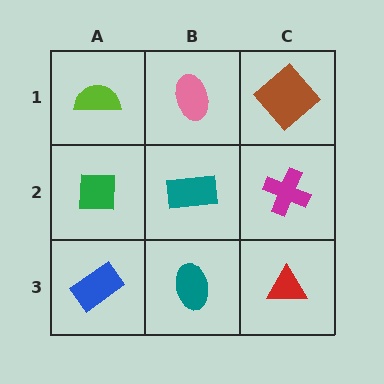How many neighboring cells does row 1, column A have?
2.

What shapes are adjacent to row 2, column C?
A brown diamond (row 1, column C), a red triangle (row 3, column C), a teal rectangle (row 2, column B).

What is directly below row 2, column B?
A teal ellipse.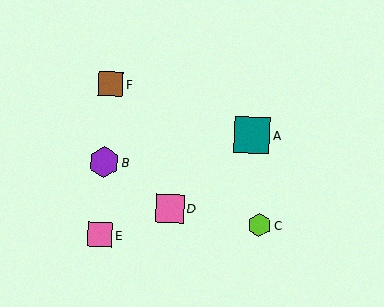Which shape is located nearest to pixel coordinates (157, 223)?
The pink square (labeled D) at (170, 209) is nearest to that location.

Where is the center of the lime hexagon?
The center of the lime hexagon is at (259, 225).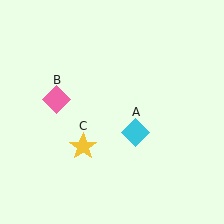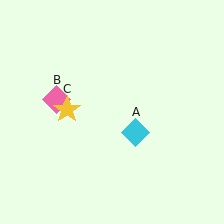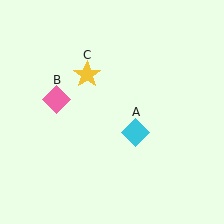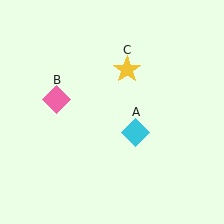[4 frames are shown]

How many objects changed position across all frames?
1 object changed position: yellow star (object C).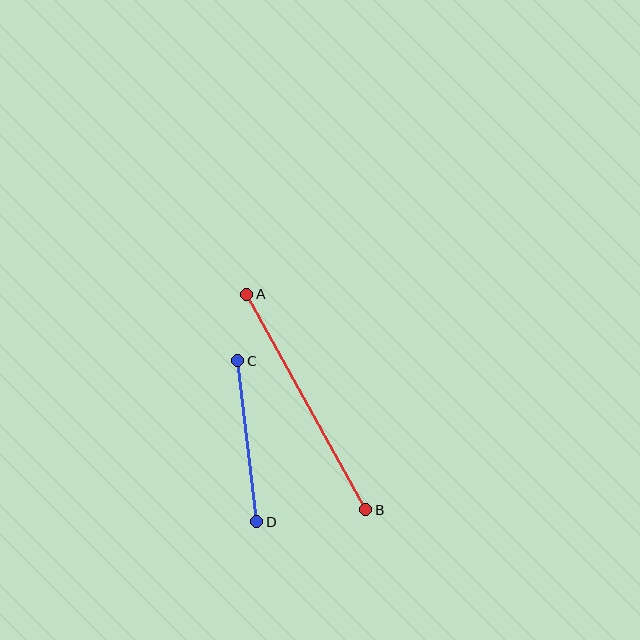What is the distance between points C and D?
The distance is approximately 162 pixels.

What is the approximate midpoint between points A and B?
The midpoint is at approximately (306, 402) pixels.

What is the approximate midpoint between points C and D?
The midpoint is at approximately (247, 441) pixels.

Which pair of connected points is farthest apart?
Points A and B are farthest apart.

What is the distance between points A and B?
The distance is approximately 246 pixels.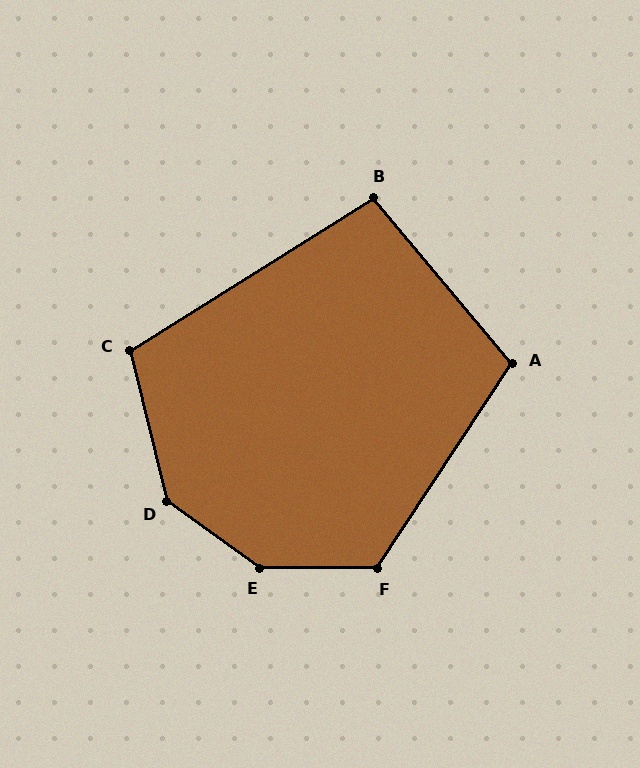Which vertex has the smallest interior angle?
B, at approximately 98 degrees.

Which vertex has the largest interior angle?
E, at approximately 145 degrees.